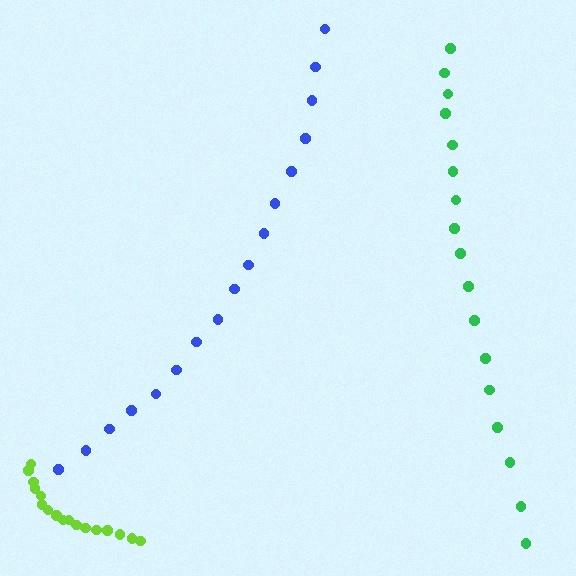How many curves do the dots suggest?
There are 3 distinct paths.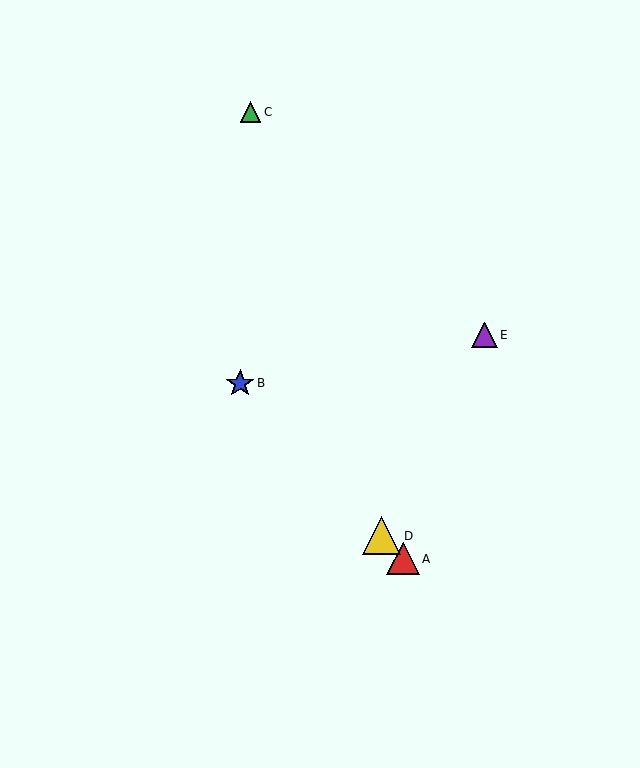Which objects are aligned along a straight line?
Objects A, B, D are aligned along a straight line.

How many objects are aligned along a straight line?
3 objects (A, B, D) are aligned along a straight line.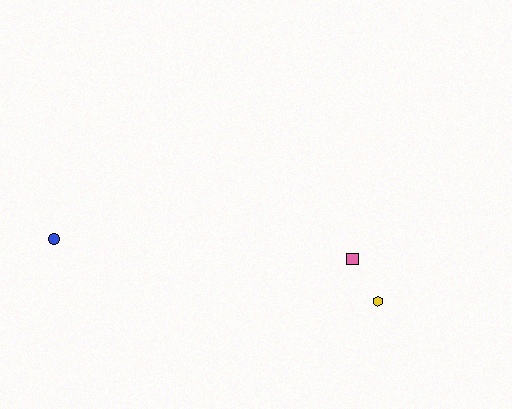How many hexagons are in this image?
There is 1 hexagon.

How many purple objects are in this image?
There are no purple objects.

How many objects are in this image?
There are 3 objects.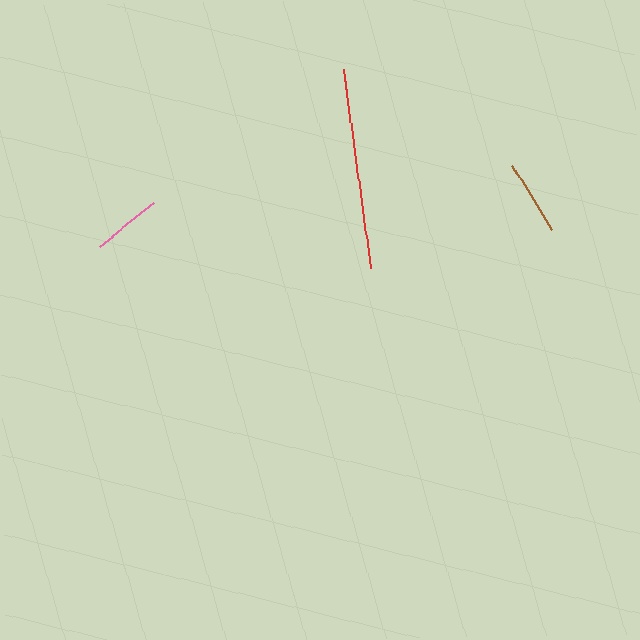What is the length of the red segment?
The red segment is approximately 201 pixels long.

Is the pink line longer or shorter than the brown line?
The brown line is longer than the pink line.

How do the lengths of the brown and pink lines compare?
The brown and pink lines are approximately the same length.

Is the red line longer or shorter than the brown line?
The red line is longer than the brown line.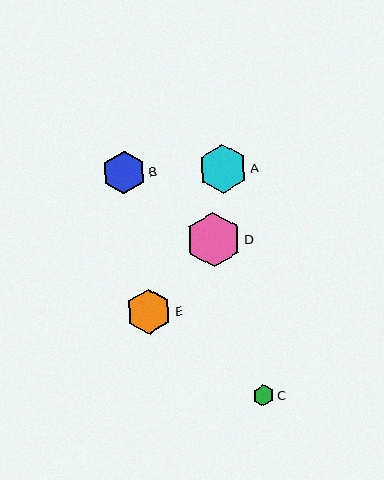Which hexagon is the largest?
Hexagon D is the largest with a size of approximately 55 pixels.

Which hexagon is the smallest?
Hexagon C is the smallest with a size of approximately 21 pixels.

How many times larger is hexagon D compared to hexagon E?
Hexagon D is approximately 1.2 times the size of hexagon E.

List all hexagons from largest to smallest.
From largest to smallest: D, A, E, B, C.